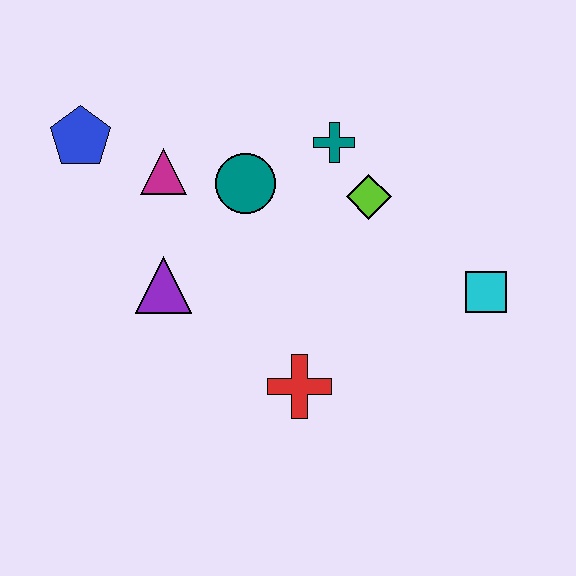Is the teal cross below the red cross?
No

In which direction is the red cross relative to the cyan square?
The red cross is to the left of the cyan square.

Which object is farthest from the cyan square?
The blue pentagon is farthest from the cyan square.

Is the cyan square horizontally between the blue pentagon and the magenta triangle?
No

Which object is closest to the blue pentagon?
The magenta triangle is closest to the blue pentagon.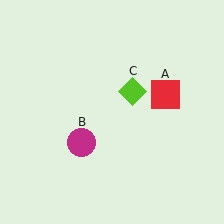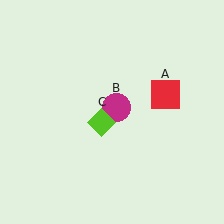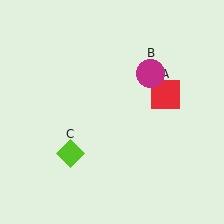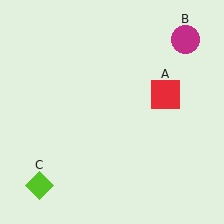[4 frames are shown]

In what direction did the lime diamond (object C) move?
The lime diamond (object C) moved down and to the left.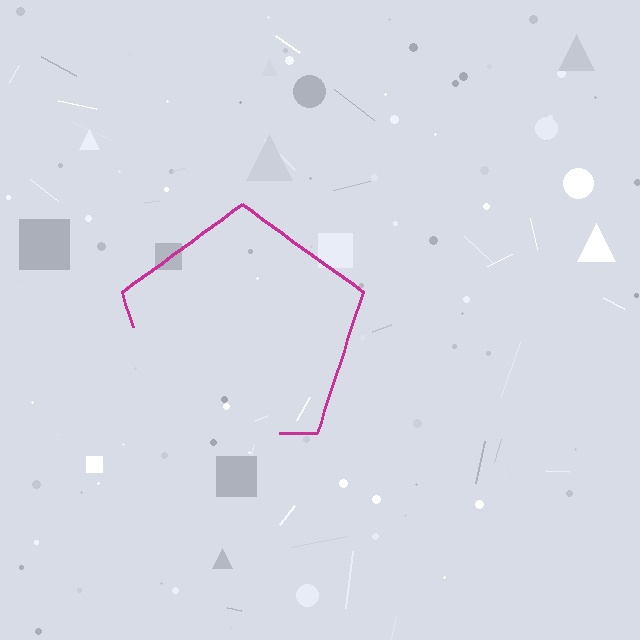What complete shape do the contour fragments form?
The contour fragments form a pentagon.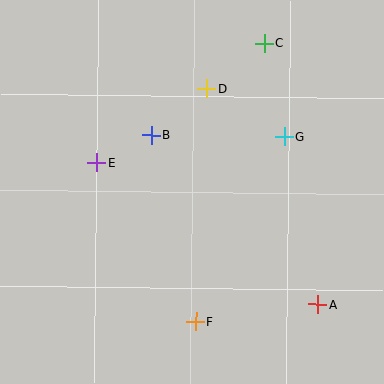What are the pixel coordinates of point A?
Point A is at (318, 304).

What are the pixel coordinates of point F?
Point F is at (196, 322).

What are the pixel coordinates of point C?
Point C is at (264, 43).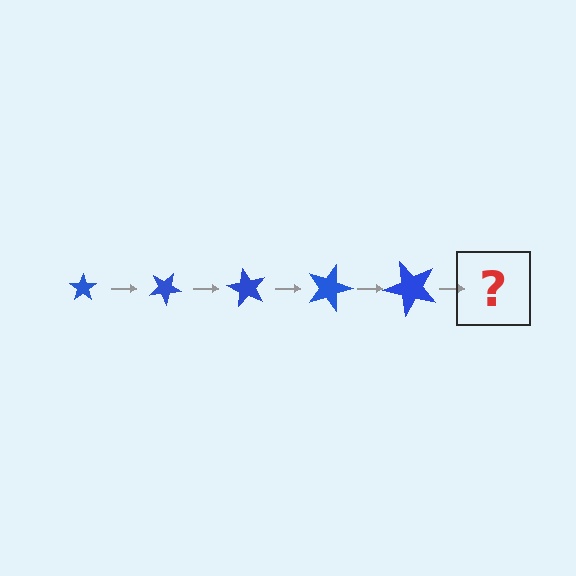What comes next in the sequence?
The next element should be a star, larger than the previous one and rotated 150 degrees from the start.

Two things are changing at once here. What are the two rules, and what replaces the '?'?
The two rules are that the star grows larger each step and it rotates 30 degrees each step. The '?' should be a star, larger than the previous one and rotated 150 degrees from the start.